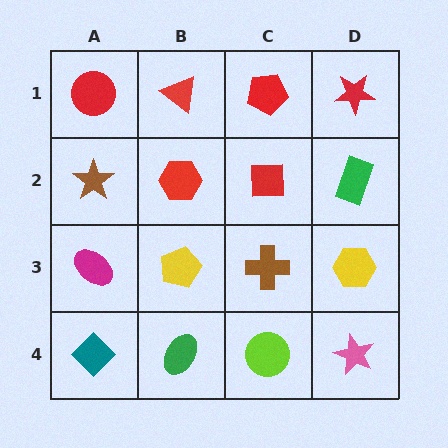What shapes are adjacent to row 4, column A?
A magenta ellipse (row 3, column A), a green ellipse (row 4, column B).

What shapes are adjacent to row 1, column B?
A red hexagon (row 2, column B), a red circle (row 1, column A), a red pentagon (row 1, column C).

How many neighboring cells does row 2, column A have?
3.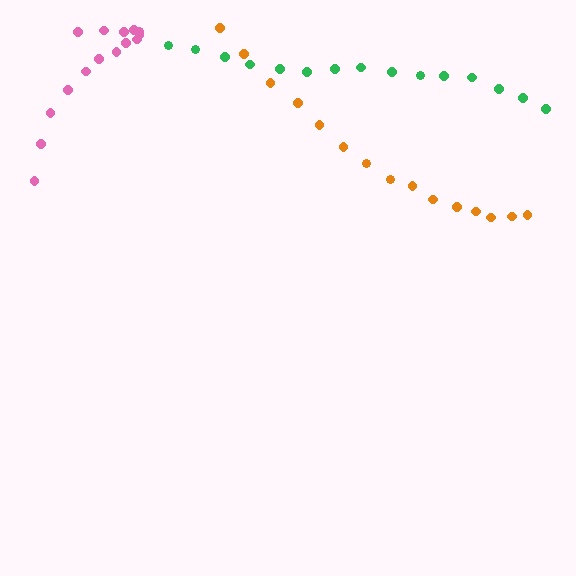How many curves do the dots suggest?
There are 3 distinct paths.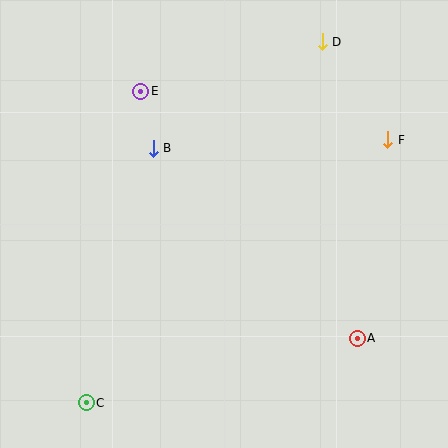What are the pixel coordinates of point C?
Point C is at (86, 403).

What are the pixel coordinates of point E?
Point E is at (141, 91).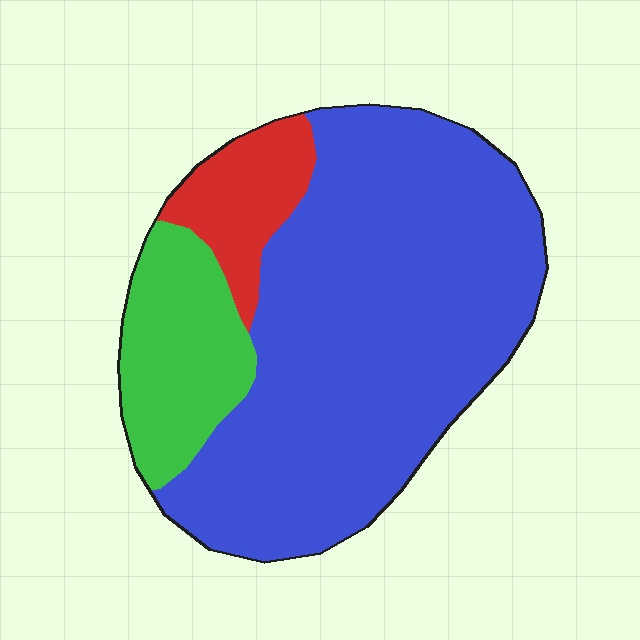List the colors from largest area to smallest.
From largest to smallest: blue, green, red.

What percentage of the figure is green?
Green takes up about one sixth (1/6) of the figure.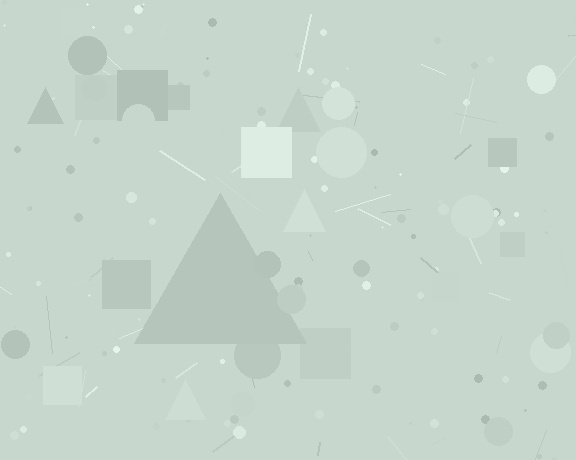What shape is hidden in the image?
A triangle is hidden in the image.